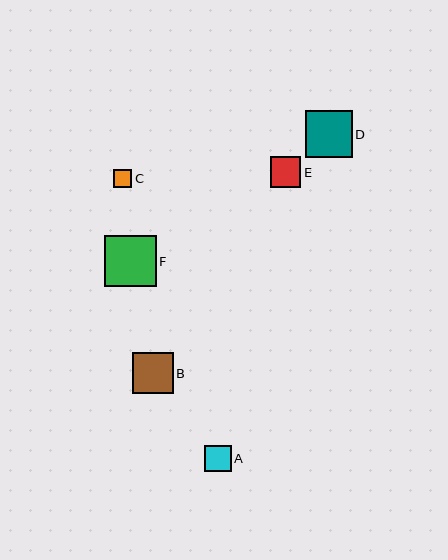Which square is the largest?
Square F is the largest with a size of approximately 51 pixels.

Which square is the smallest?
Square C is the smallest with a size of approximately 18 pixels.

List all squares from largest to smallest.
From largest to smallest: F, D, B, E, A, C.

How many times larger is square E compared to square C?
Square E is approximately 1.6 times the size of square C.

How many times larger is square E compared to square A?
Square E is approximately 1.1 times the size of square A.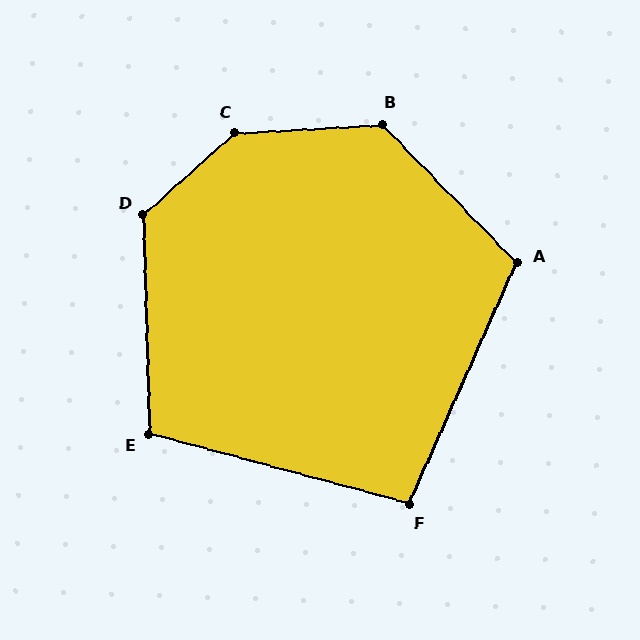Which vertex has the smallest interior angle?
F, at approximately 99 degrees.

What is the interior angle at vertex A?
Approximately 112 degrees (obtuse).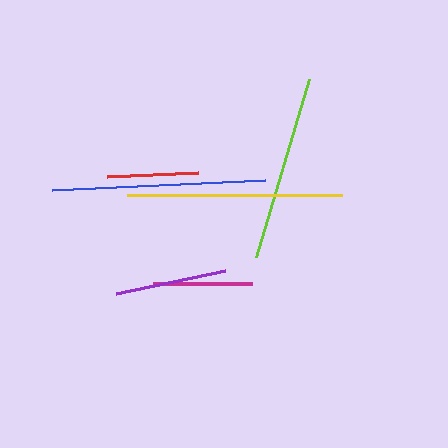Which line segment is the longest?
The yellow line is the longest at approximately 215 pixels.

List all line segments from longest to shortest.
From longest to shortest: yellow, blue, lime, purple, magenta, red.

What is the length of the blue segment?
The blue segment is approximately 214 pixels long.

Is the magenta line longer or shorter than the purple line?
The purple line is longer than the magenta line.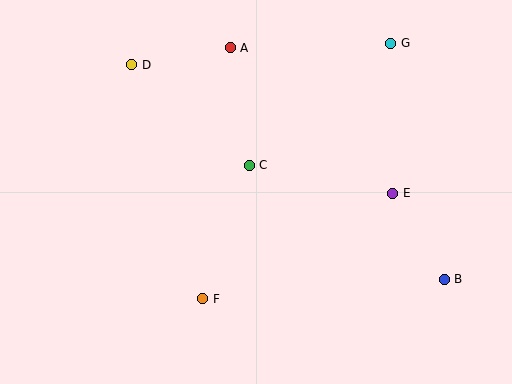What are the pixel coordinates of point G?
Point G is at (391, 43).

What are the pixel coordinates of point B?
Point B is at (444, 279).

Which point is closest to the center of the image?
Point C at (249, 165) is closest to the center.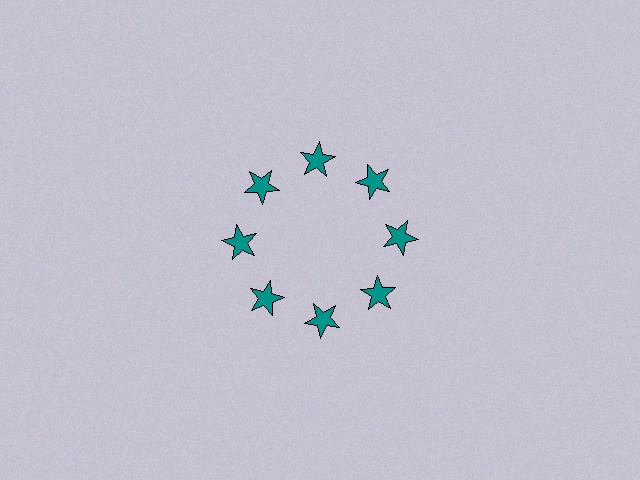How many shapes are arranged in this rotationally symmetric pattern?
There are 8 shapes, arranged in 8 groups of 1.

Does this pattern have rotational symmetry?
Yes, this pattern has 8-fold rotational symmetry. It looks the same after rotating 45 degrees around the center.